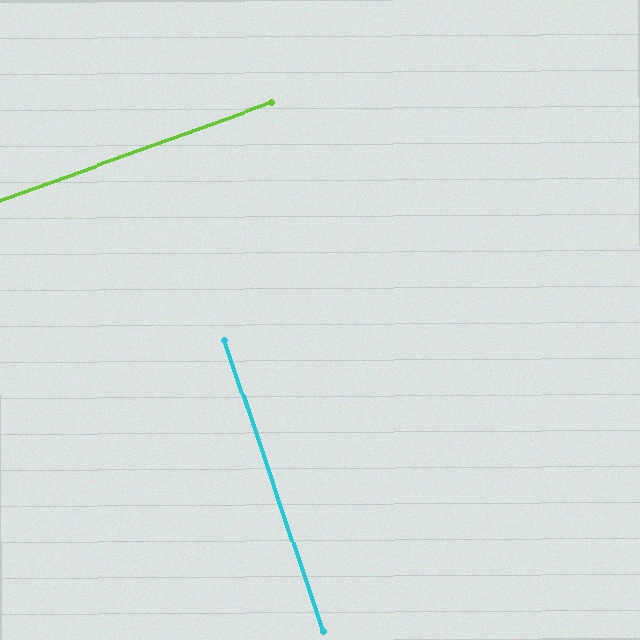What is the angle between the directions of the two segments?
Approximately 89 degrees.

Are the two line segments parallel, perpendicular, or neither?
Perpendicular — they meet at approximately 89°.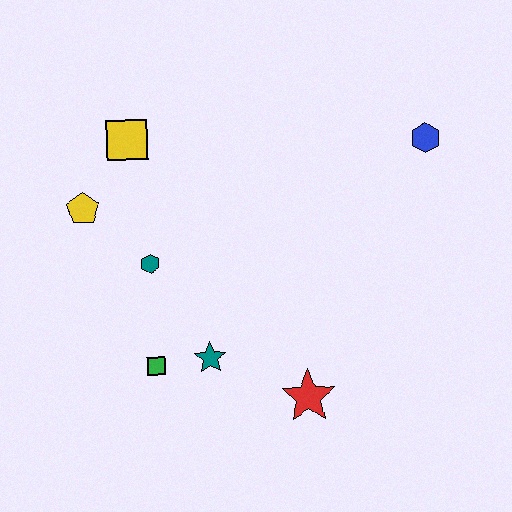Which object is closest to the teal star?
The green square is closest to the teal star.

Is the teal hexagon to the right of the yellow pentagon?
Yes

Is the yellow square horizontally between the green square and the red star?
No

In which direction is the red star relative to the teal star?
The red star is to the right of the teal star.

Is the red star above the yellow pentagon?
No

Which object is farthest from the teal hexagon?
The blue hexagon is farthest from the teal hexagon.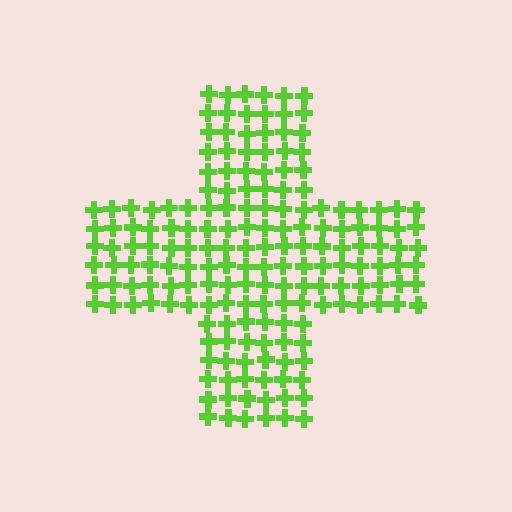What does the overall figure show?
The overall figure shows a cross.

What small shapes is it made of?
It is made of small crosses.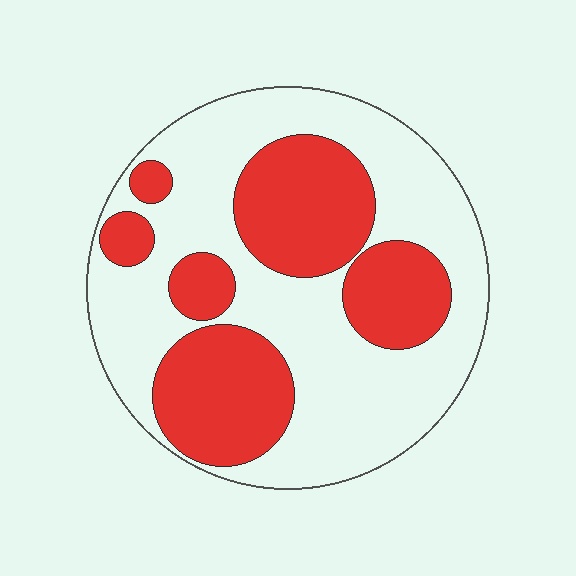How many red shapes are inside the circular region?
6.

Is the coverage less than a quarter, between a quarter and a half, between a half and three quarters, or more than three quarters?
Between a quarter and a half.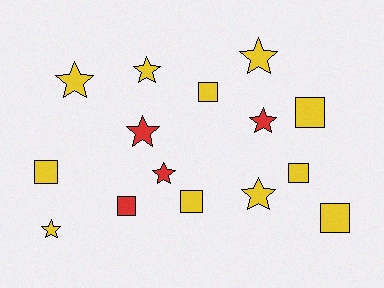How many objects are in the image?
There are 15 objects.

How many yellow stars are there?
There are 5 yellow stars.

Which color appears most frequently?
Yellow, with 11 objects.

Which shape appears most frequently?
Star, with 8 objects.